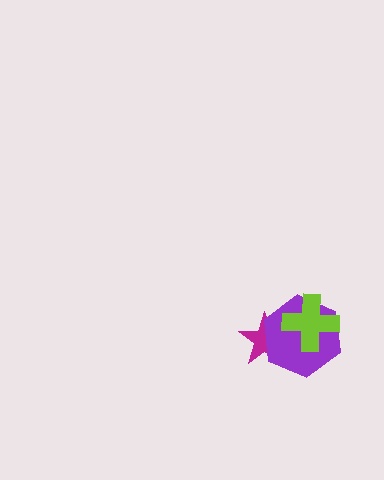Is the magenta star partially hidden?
Yes, it is partially covered by another shape.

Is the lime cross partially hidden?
No, no other shape covers it.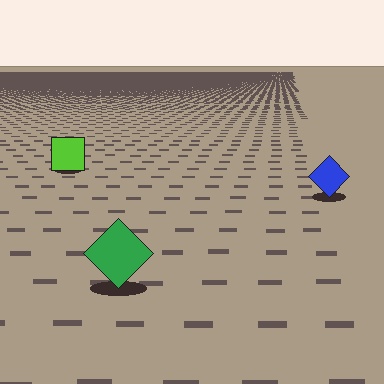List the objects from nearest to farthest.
From nearest to farthest: the green diamond, the blue diamond, the lime square.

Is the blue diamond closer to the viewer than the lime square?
Yes. The blue diamond is closer — you can tell from the texture gradient: the ground texture is coarser near it.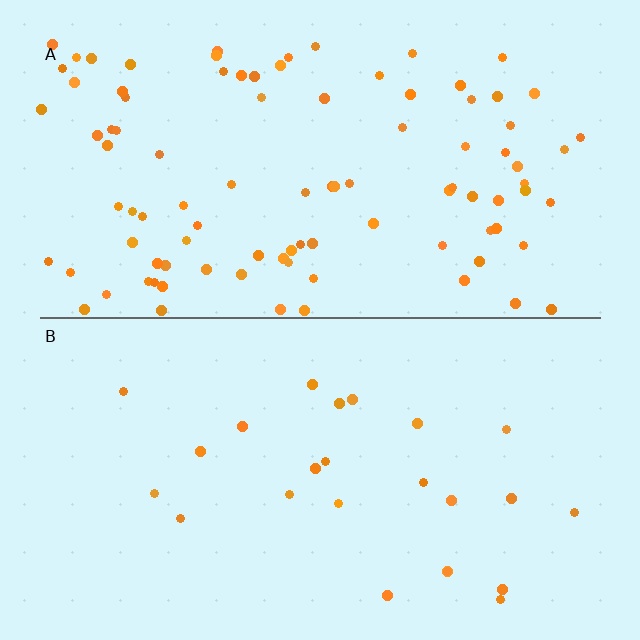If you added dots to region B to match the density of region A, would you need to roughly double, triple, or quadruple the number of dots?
Approximately quadruple.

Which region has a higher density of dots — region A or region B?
A (the top).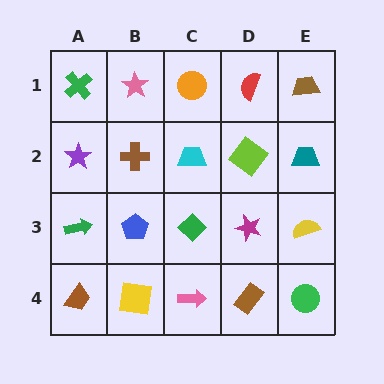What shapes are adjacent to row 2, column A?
A green cross (row 1, column A), a green arrow (row 3, column A), a brown cross (row 2, column B).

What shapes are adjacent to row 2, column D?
A red semicircle (row 1, column D), a magenta star (row 3, column D), a cyan trapezoid (row 2, column C), a teal trapezoid (row 2, column E).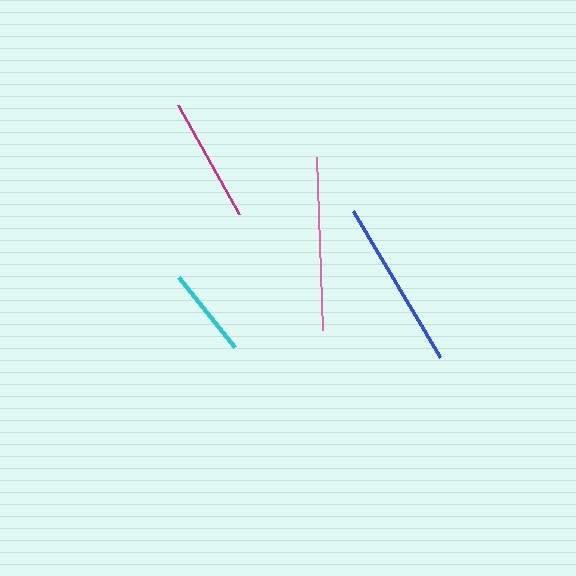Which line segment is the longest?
The pink line is the longest at approximately 173 pixels.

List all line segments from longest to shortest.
From longest to shortest: pink, blue, magenta, cyan.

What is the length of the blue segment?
The blue segment is approximately 170 pixels long.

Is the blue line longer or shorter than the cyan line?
The blue line is longer than the cyan line.